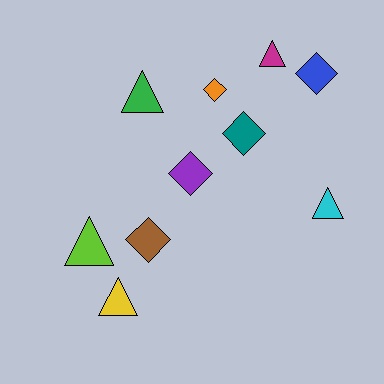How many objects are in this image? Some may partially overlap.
There are 10 objects.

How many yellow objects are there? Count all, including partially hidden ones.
There is 1 yellow object.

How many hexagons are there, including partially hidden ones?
There are no hexagons.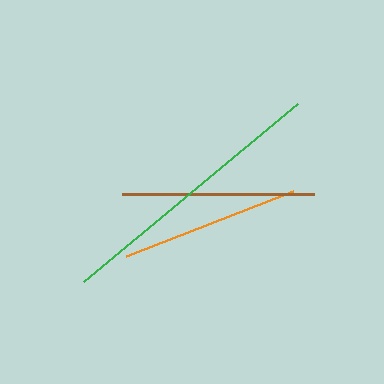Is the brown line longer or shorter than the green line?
The green line is longer than the brown line.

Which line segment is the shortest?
The orange line is the shortest at approximately 180 pixels.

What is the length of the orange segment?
The orange segment is approximately 180 pixels long.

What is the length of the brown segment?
The brown segment is approximately 191 pixels long.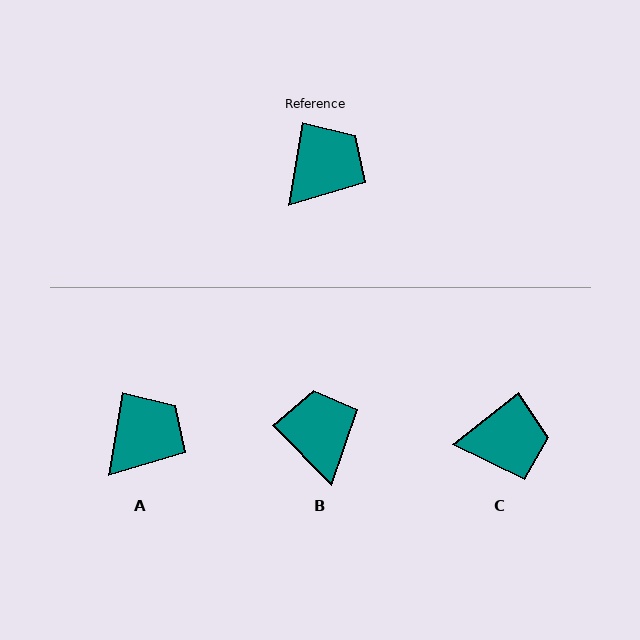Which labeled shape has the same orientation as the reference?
A.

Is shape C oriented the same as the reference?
No, it is off by about 42 degrees.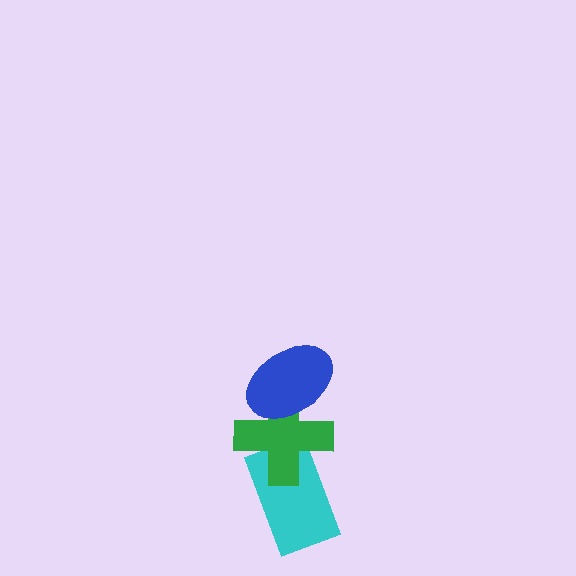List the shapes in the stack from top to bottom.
From top to bottom: the blue ellipse, the green cross, the cyan rectangle.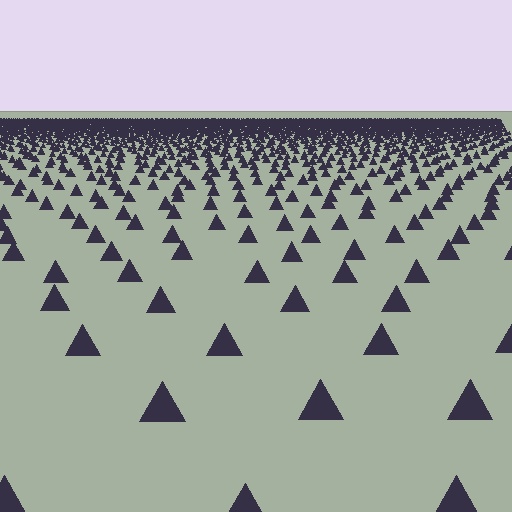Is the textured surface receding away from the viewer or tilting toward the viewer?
The surface is receding away from the viewer. Texture elements get smaller and denser toward the top.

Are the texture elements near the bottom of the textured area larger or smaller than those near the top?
Larger. Near the bottom, elements are closer to the viewer and appear at a bigger on-screen size.